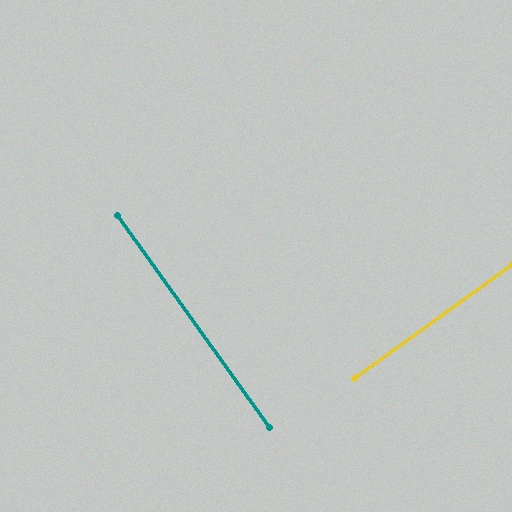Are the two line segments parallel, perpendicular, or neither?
Perpendicular — they meet at approximately 90°.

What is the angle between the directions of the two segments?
Approximately 90 degrees.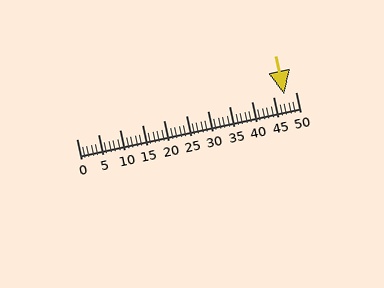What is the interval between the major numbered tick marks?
The major tick marks are spaced 5 units apart.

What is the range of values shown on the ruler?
The ruler shows values from 0 to 50.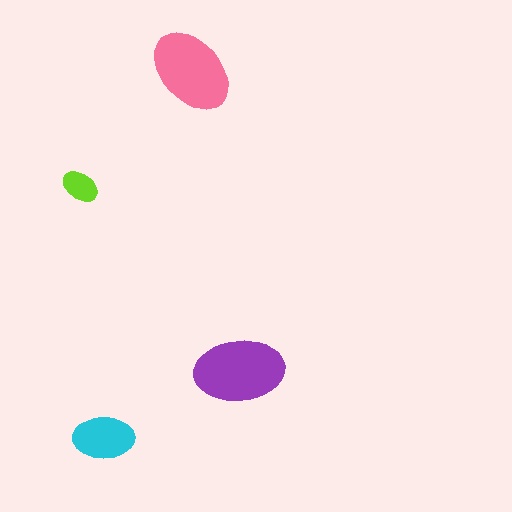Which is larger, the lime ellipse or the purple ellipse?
The purple one.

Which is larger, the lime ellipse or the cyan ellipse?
The cyan one.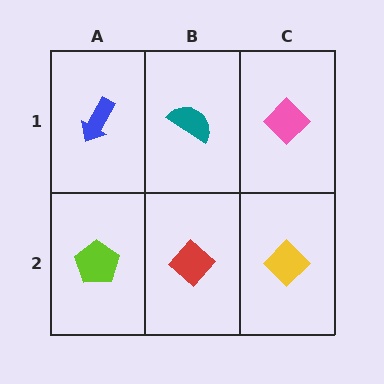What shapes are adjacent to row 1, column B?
A red diamond (row 2, column B), a blue arrow (row 1, column A), a pink diamond (row 1, column C).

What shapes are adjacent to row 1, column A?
A lime pentagon (row 2, column A), a teal semicircle (row 1, column B).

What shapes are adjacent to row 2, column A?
A blue arrow (row 1, column A), a red diamond (row 2, column B).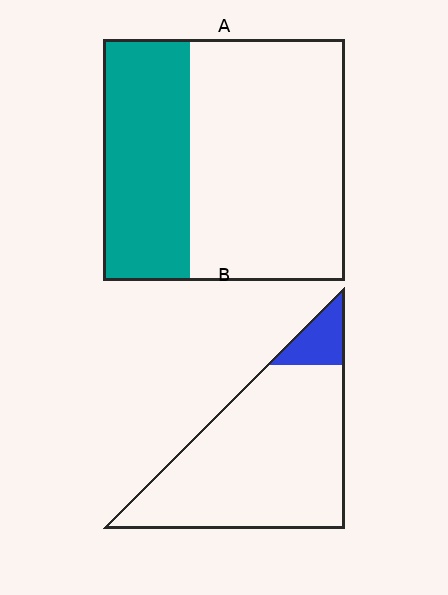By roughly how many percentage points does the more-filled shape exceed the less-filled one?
By roughly 25 percentage points (A over B).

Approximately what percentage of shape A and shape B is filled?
A is approximately 35% and B is approximately 10%.